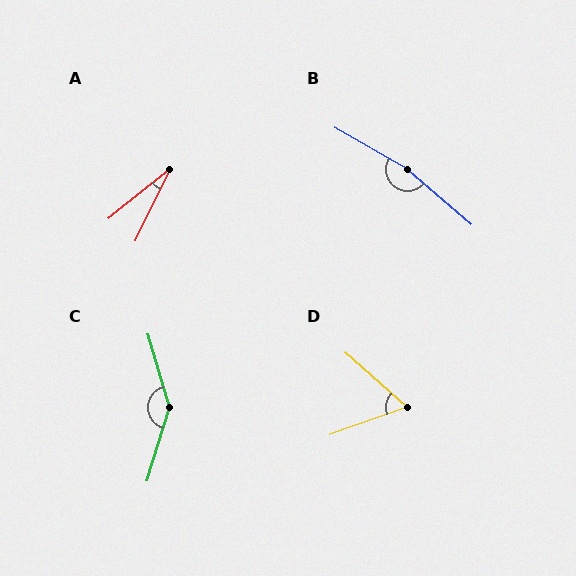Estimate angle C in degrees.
Approximately 147 degrees.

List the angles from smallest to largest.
A (26°), D (61°), C (147°), B (169°).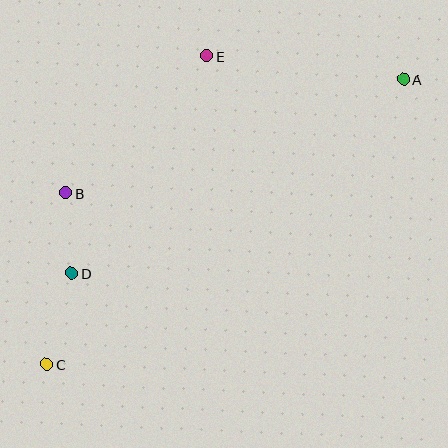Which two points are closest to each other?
Points B and D are closest to each other.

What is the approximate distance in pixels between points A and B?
The distance between A and B is approximately 356 pixels.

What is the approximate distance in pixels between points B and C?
The distance between B and C is approximately 172 pixels.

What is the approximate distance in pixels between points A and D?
The distance between A and D is approximately 384 pixels.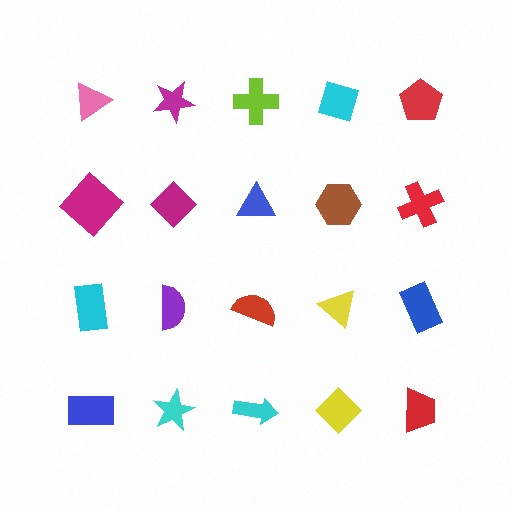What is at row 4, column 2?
A cyan star.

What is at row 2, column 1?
A magenta diamond.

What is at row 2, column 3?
A blue triangle.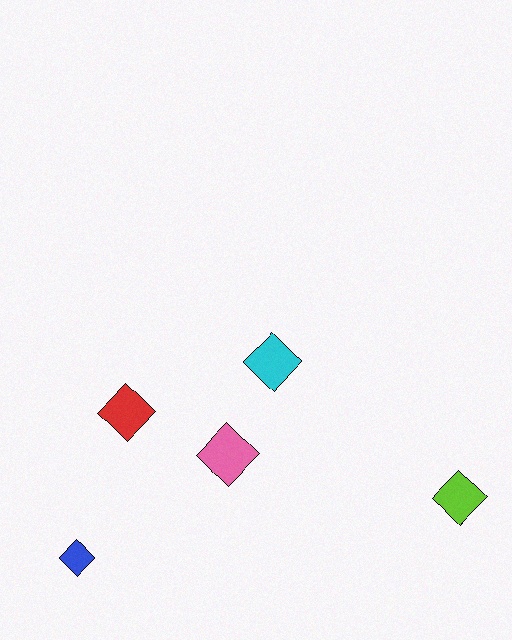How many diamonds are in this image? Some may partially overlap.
There are 5 diamonds.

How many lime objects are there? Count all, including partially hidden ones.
There is 1 lime object.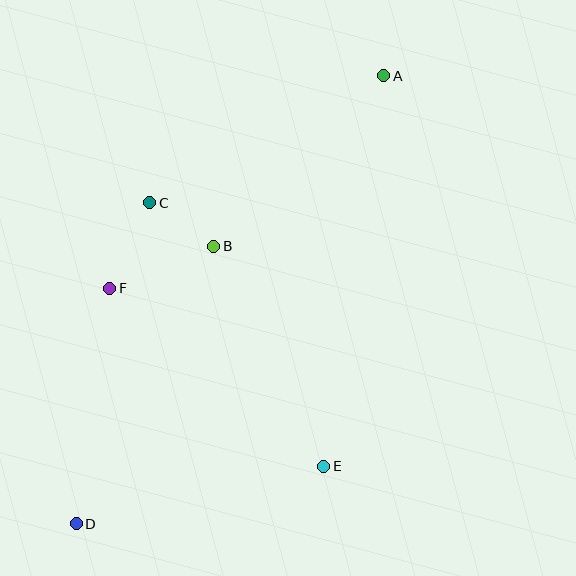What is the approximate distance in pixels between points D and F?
The distance between D and F is approximately 238 pixels.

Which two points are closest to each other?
Points B and C are closest to each other.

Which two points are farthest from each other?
Points A and D are farthest from each other.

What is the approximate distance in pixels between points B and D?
The distance between B and D is approximately 310 pixels.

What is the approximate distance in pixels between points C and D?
The distance between C and D is approximately 329 pixels.